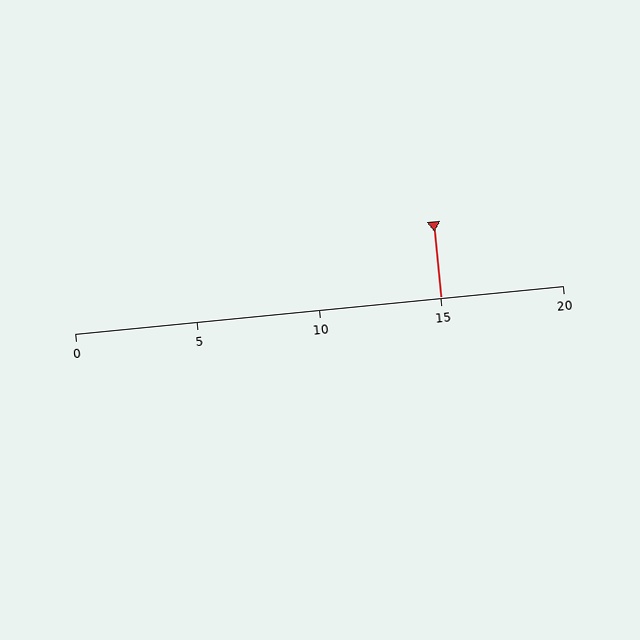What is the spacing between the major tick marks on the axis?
The major ticks are spaced 5 apart.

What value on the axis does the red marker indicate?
The marker indicates approximately 15.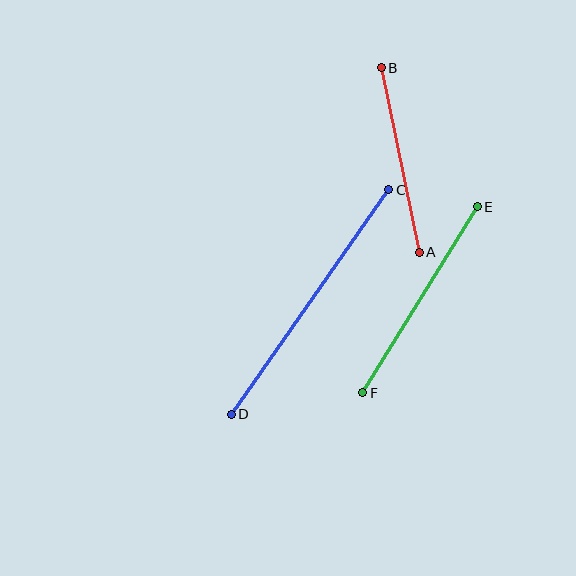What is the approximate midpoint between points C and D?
The midpoint is at approximately (310, 302) pixels.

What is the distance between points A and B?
The distance is approximately 189 pixels.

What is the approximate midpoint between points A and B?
The midpoint is at approximately (400, 160) pixels.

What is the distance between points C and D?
The distance is approximately 274 pixels.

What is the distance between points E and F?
The distance is approximately 218 pixels.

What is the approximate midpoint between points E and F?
The midpoint is at approximately (420, 300) pixels.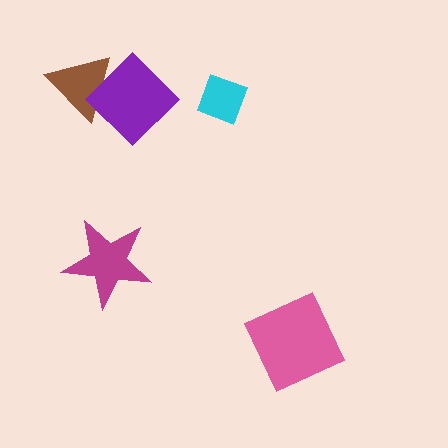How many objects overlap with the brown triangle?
1 object overlaps with the brown triangle.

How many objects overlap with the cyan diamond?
0 objects overlap with the cyan diamond.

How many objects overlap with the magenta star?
0 objects overlap with the magenta star.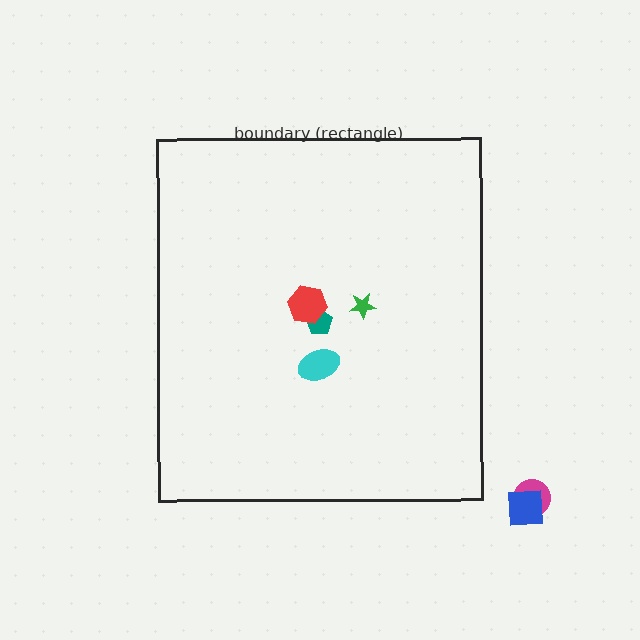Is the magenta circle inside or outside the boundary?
Outside.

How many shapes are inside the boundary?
4 inside, 2 outside.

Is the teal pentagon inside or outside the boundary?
Inside.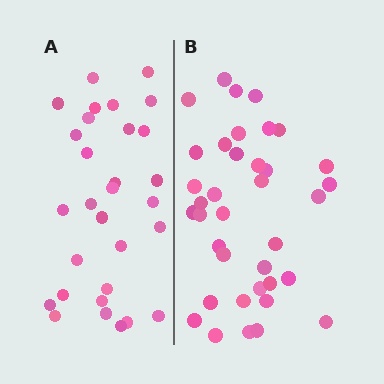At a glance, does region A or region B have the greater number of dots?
Region B (the right region) has more dots.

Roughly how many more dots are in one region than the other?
Region B has roughly 8 or so more dots than region A.